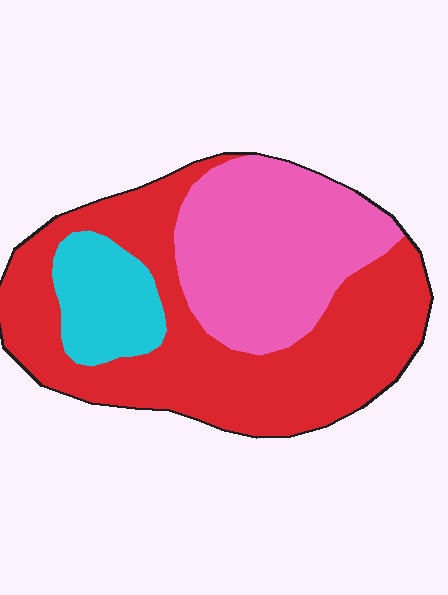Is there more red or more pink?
Red.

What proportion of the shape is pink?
Pink takes up between a quarter and a half of the shape.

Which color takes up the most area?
Red, at roughly 55%.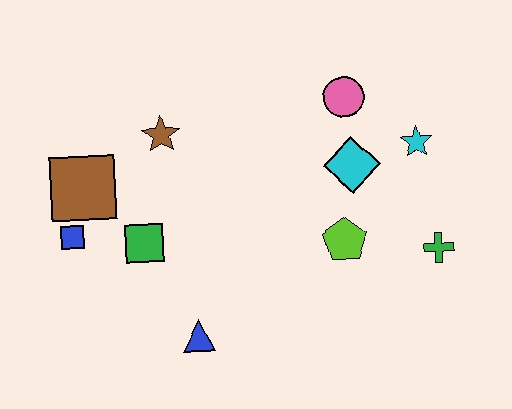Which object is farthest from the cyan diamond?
The blue square is farthest from the cyan diamond.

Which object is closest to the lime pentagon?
The cyan diamond is closest to the lime pentagon.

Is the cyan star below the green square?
No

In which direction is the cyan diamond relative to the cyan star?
The cyan diamond is to the left of the cyan star.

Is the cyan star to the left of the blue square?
No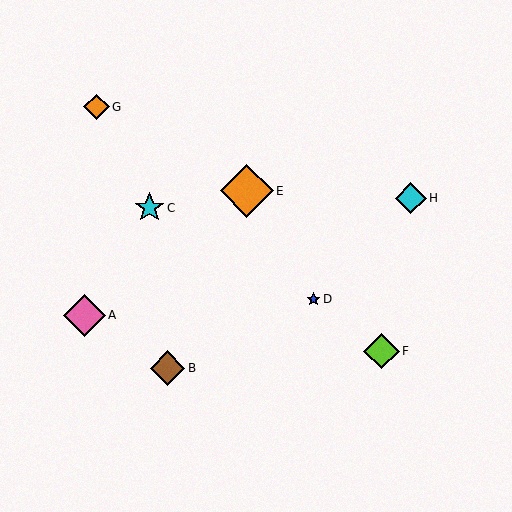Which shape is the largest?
The orange diamond (labeled E) is the largest.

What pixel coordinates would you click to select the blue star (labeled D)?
Click at (314, 299) to select the blue star D.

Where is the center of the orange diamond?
The center of the orange diamond is at (247, 191).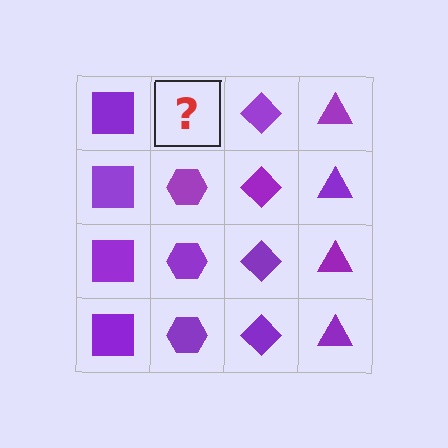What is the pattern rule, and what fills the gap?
The rule is that each column has a consistent shape. The gap should be filled with a purple hexagon.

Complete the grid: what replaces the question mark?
The question mark should be replaced with a purple hexagon.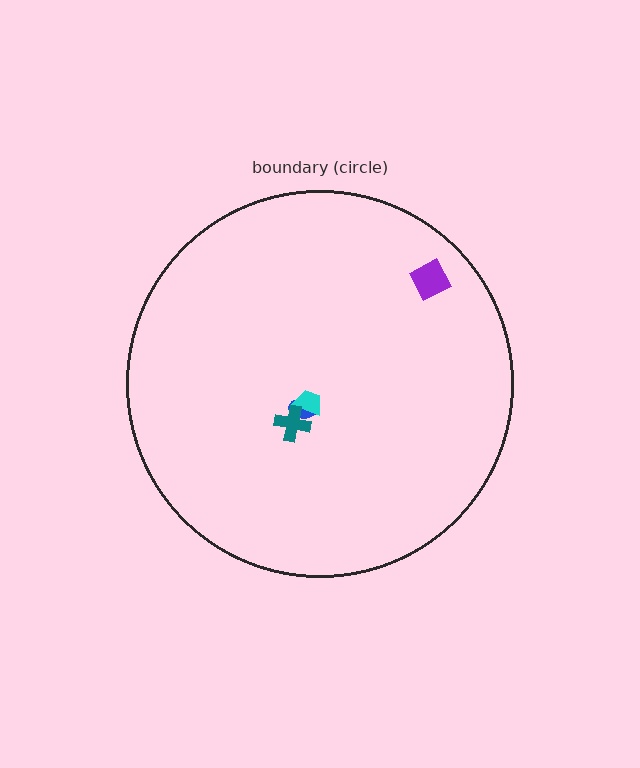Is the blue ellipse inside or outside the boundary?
Inside.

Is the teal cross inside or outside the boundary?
Inside.